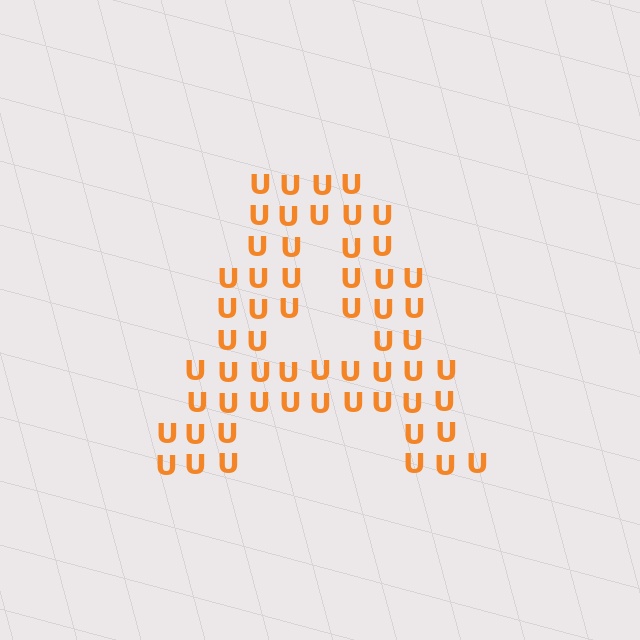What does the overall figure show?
The overall figure shows the letter A.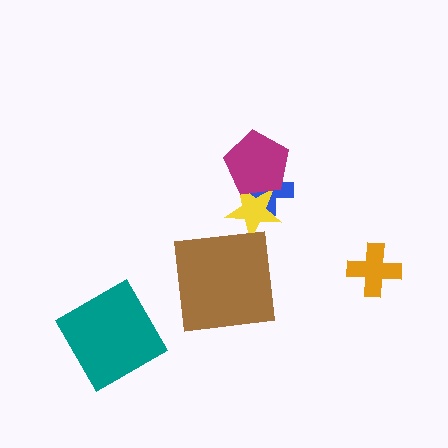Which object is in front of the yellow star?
The magenta pentagon is in front of the yellow star.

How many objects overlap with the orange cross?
0 objects overlap with the orange cross.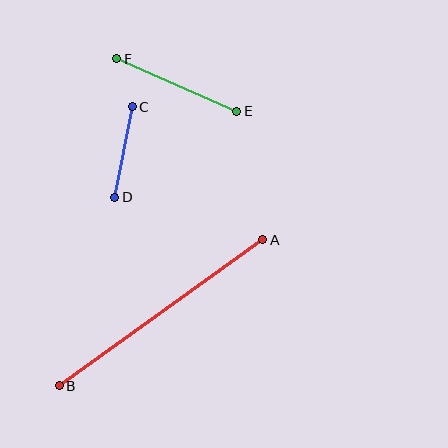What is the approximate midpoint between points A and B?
The midpoint is at approximately (161, 313) pixels.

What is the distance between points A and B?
The distance is approximately 251 pixels.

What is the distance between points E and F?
The distance is approximately 131 pixels.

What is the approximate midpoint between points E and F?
The midpoint is at approximately (177, 85) pixels.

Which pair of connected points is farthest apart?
Points A and B are farthest apart.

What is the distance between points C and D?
The distance is approximately 92 pixels.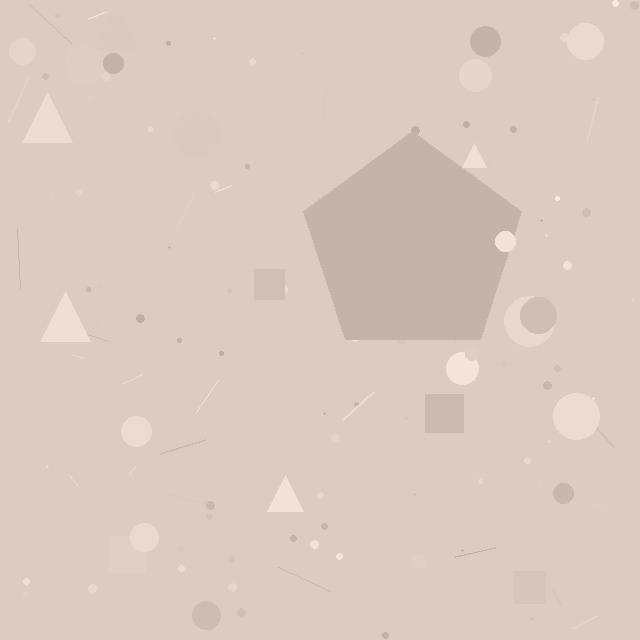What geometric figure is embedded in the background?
A pentagon is embedded in the background.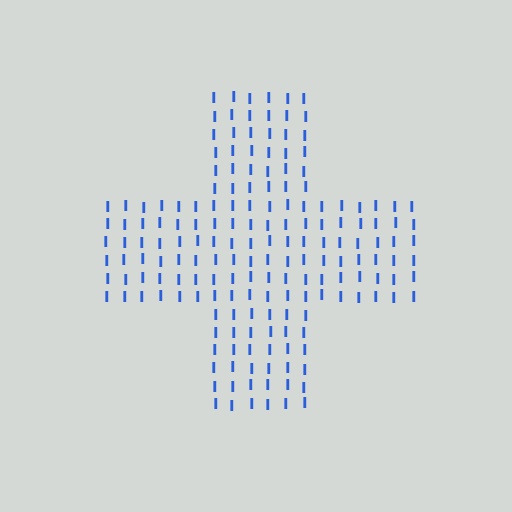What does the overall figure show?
The overall figure shows a cross.